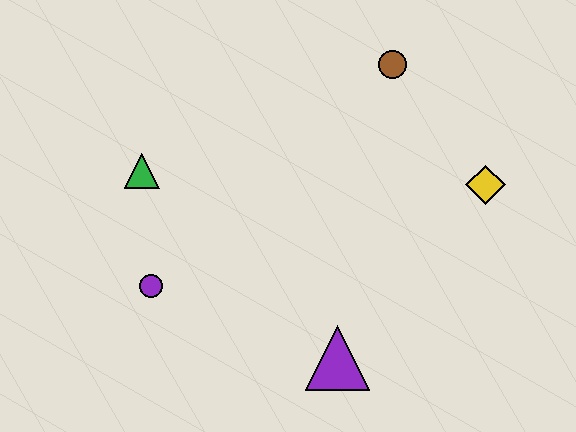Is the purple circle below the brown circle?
Yes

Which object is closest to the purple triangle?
The purple circle is closest to the purple triangle.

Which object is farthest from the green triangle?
The yellow diamond is farthest from the green triangle.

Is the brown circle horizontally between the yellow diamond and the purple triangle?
Yes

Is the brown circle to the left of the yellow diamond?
Yes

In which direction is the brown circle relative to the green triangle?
The brown circle is to the right of the green triangle.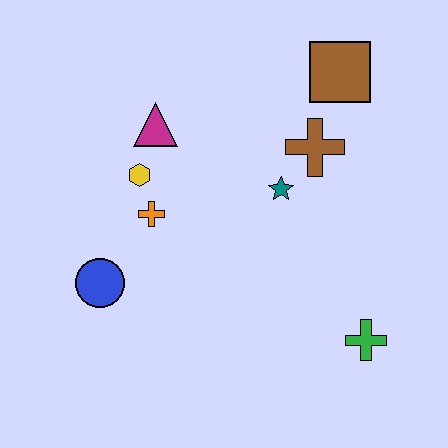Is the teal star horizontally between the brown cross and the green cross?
No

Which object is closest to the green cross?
The teal star is closest to the green cross.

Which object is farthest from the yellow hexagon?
The green cross is farthest from the yellow hexagon.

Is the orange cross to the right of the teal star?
No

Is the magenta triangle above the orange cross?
Yes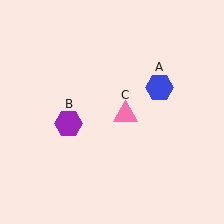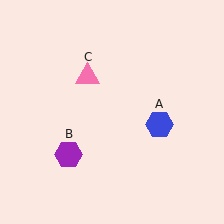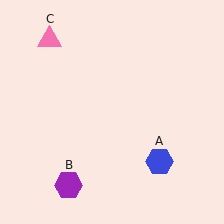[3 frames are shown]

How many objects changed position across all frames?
3 objects changed position: blue hexagon (object A), purple hexagon (object B), pink triangle (object C).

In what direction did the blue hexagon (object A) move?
The blue hexagon (object A) moved down.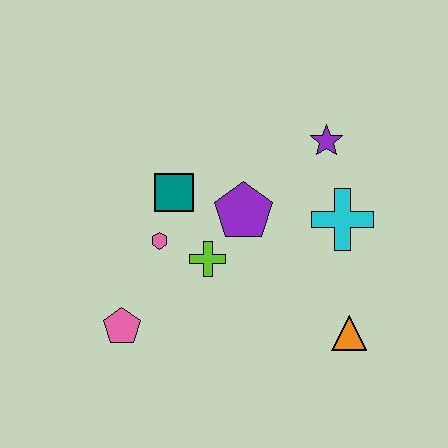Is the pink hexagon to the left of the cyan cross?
Yes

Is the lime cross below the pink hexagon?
Yes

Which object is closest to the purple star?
The cyan cross is closest to the purple star.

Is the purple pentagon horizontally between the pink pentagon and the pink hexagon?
No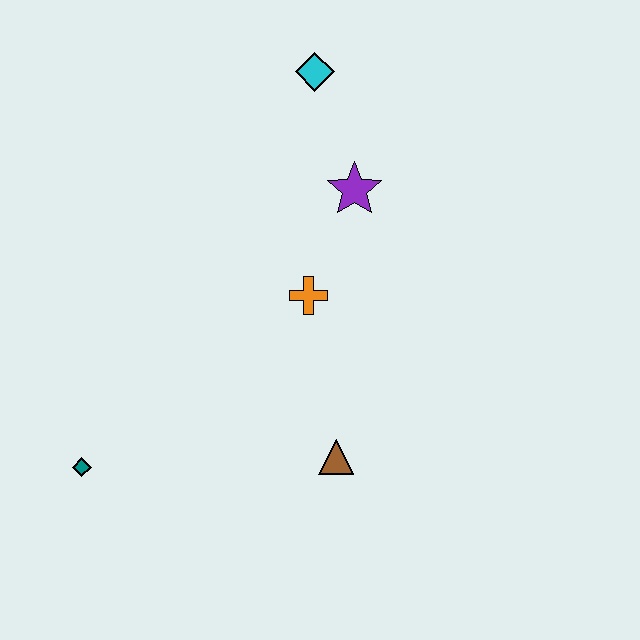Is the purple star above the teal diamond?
Yes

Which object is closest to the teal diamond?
The brown triangle is closest to the teal diamond.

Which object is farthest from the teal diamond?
The cyan diamond is farthest from the teal diamond.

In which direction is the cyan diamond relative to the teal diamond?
The cyan diamond is above the teal diamond.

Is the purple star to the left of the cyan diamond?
No